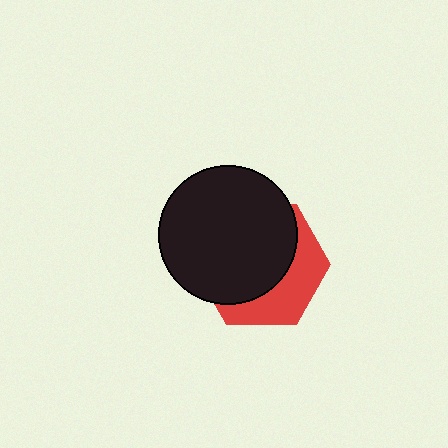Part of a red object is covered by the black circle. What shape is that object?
It is a hexagon.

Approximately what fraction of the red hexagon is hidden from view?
Roughly 64% of the red hexagon is hidden behind the black circle.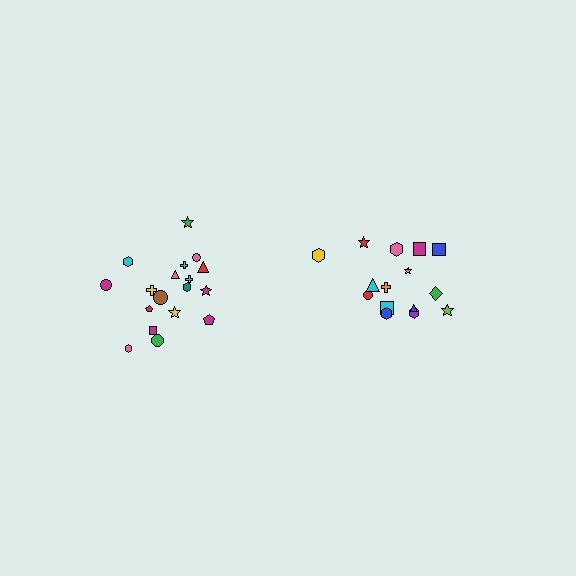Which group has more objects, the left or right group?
The left group.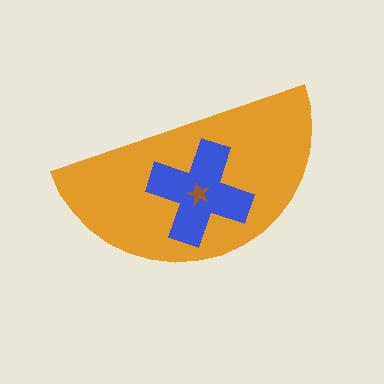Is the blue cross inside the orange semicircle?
Yes.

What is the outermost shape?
The orange semicircle.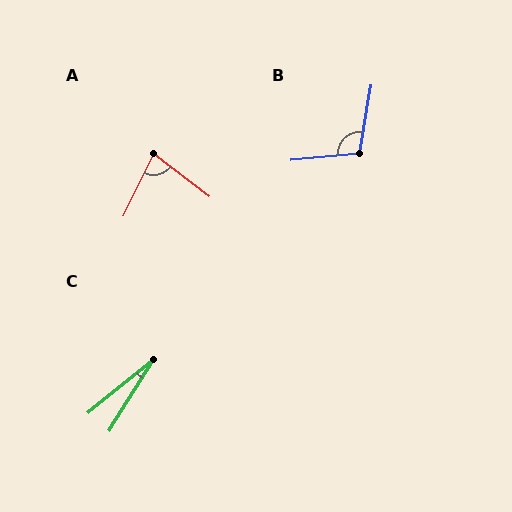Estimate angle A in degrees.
Approximately 78 degrees.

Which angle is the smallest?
C, at approximately 19 degrees.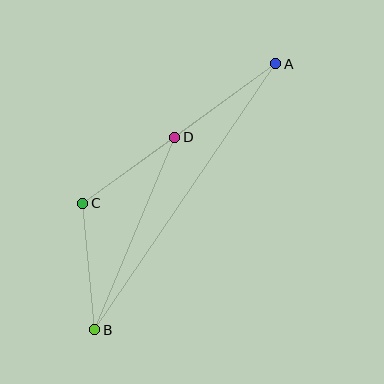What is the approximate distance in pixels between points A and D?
The distance between A and D is approximately 125 pixels.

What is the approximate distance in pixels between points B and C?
The distance between B and C is approximately 127 pixels.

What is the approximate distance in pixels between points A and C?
The distance between A and C is approximately 239 pixels.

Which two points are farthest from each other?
Points A and B are farthest from each other.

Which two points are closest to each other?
Points C and D are closest to each other.